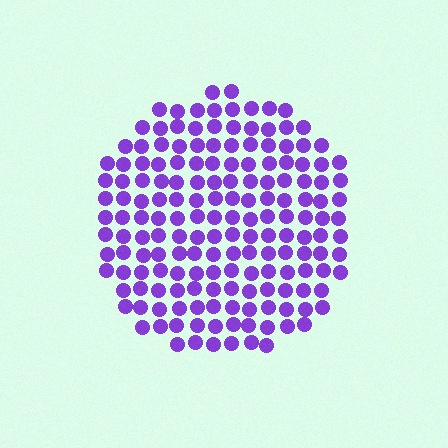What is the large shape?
The large shape is a circle.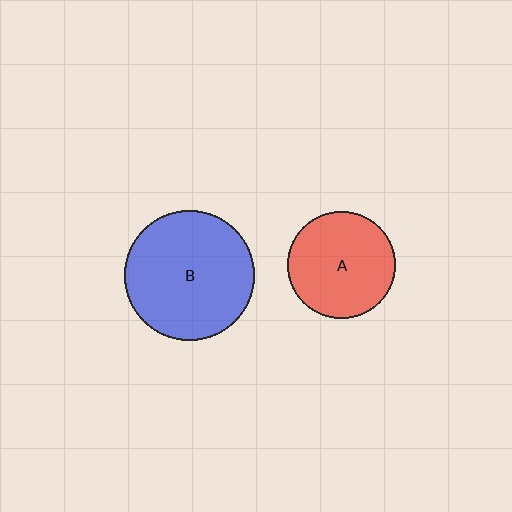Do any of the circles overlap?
No, none of the circles overlap.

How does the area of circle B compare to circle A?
Approximately 1.5 times.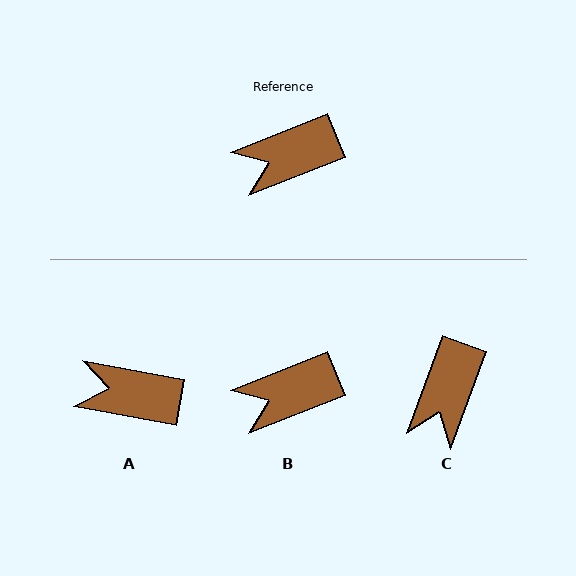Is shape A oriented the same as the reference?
No, it is off by about 32 degrees.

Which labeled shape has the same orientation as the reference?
B.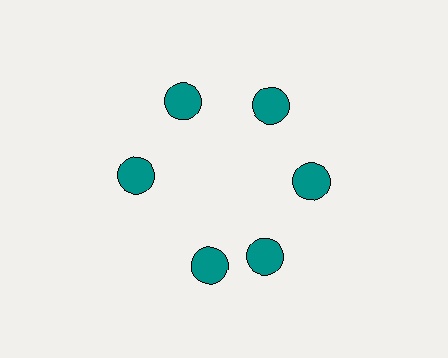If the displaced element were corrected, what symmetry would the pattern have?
It would have 6-fold rotational symmetry — the pattern would map onto itself every 60 degrees.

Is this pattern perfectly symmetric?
No. The 6 teal circles are arranged in a ring, but one element near the 7 o'clock position is rotated out of alignment along the ring, breaking the 6-fold rotational symmetry.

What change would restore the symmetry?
The symmetry would be restored by rotating it back into even spacing with its neighbors so that all 6 circles sit at equal angles and equal distance from the center.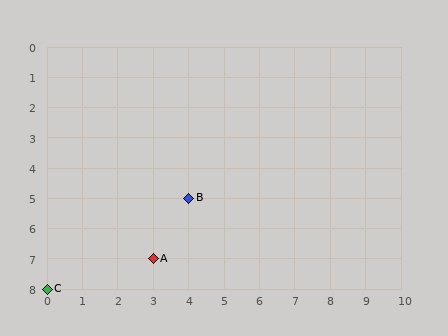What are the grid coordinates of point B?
Point B is at grid coordinates (4, 5).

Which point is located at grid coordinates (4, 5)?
Point B is at (4, 5).